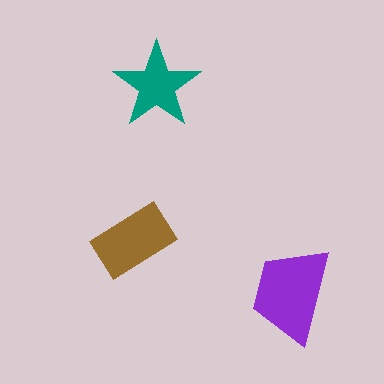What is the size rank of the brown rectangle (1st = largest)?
2nd.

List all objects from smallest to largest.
The teal star, the brown rectangle, the purple trapezoid.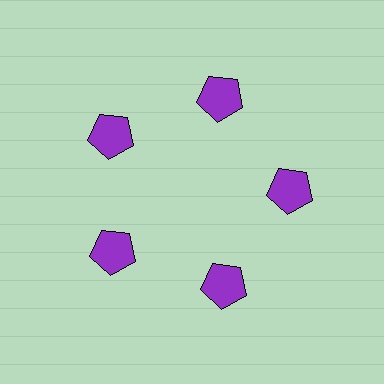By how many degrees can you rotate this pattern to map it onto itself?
The pattern maps onto itself every 72 degrees of rotation.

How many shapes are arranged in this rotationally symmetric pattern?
There are 5 shapes, arranged in 5 groups of 1.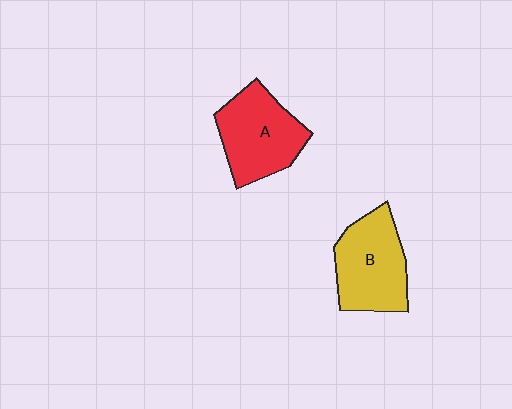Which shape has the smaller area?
Shape A (red).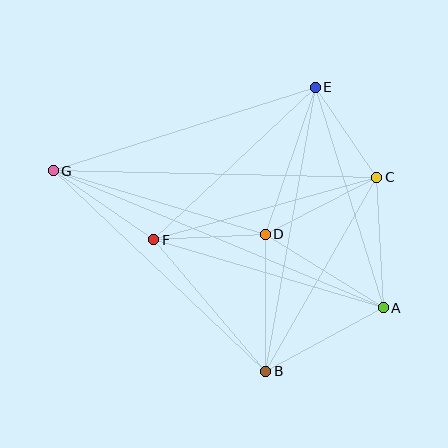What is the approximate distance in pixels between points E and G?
The distance between E and G is approximately 275 pixels.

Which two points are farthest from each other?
Points A and G are farthest from each other.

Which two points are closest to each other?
Points C and E are closest to each other.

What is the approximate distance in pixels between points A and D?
The distance between A and D is approximately 139 pixels.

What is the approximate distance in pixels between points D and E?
The distance between D and E is approximately 155 pixels.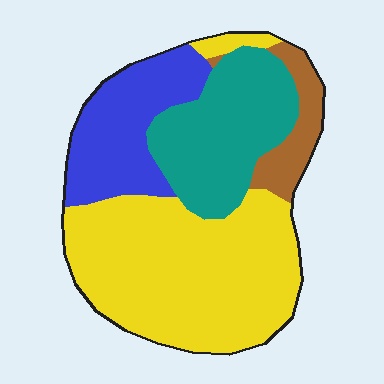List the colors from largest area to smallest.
From largest to smallest: yellow, teal, blue, brown.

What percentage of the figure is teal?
Teal covers 24% of the figure.